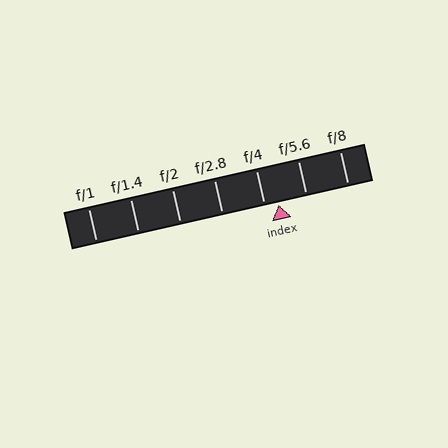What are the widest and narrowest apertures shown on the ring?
The widest aperture shown is f/1 and the narrowest is f/8.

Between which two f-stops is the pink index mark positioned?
The index mark is between f/4 and f/5.6.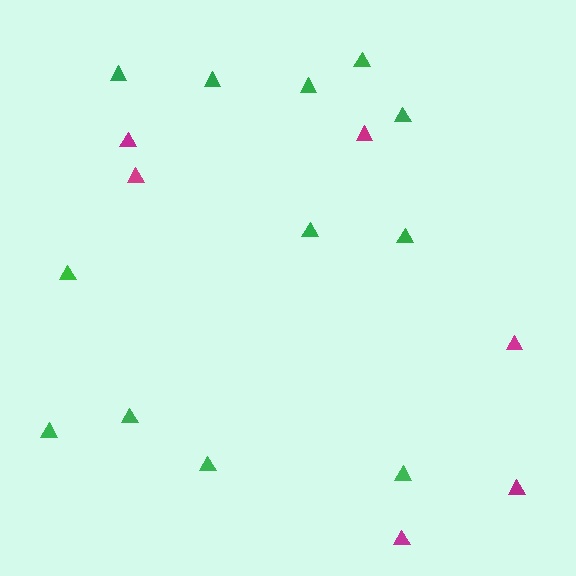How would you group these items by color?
There are 2 groups: one group of green triangles (12) and one group of magenta triangles (6).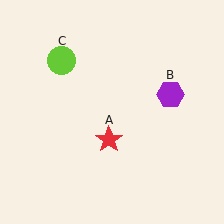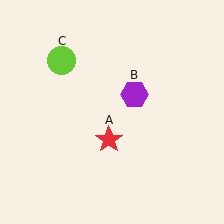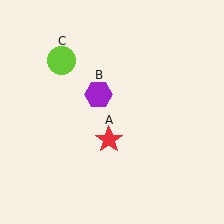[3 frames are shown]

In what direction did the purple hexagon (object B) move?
The purple hexagon (object B) moved left.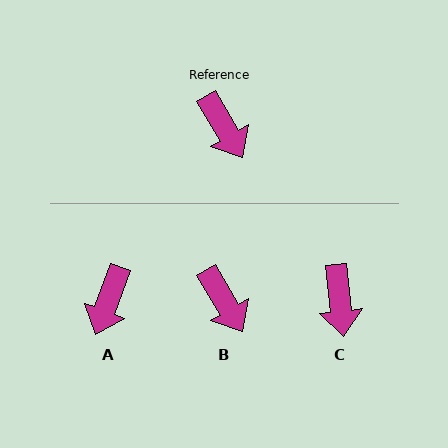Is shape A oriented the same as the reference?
No, it is off by about 51 degrees.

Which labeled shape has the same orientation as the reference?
B.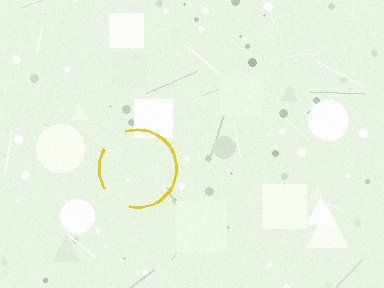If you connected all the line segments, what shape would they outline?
They would outline a circle.